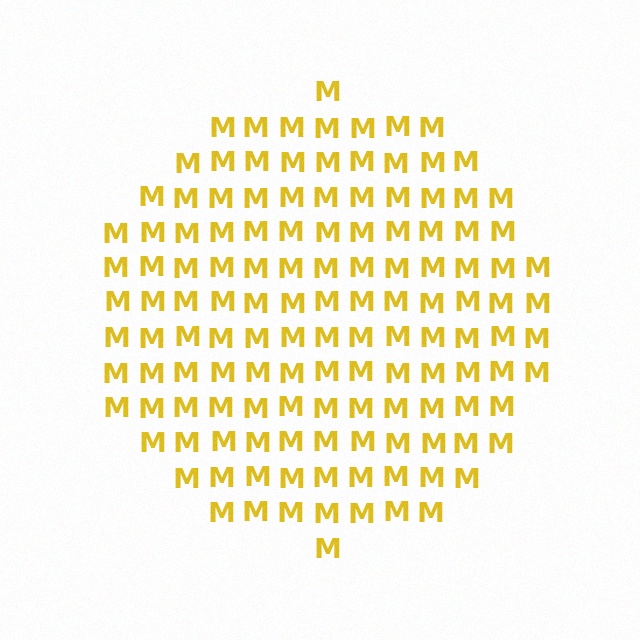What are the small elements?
The small elements are letter M's.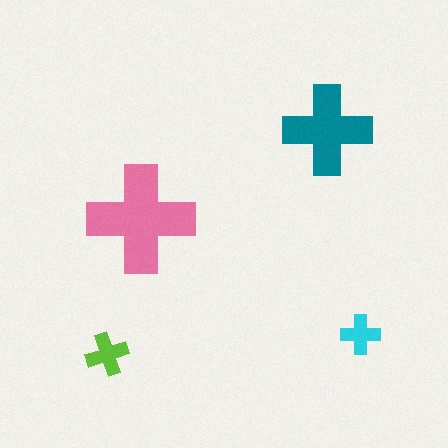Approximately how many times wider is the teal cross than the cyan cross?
About 2.5 times wider.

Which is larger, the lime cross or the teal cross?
The teal one.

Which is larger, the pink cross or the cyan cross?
The pink one.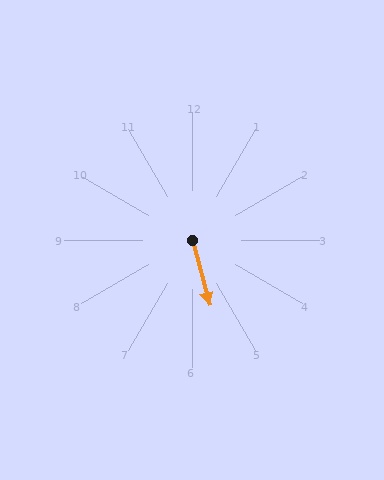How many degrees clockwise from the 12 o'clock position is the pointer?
Approximately 165 degrees.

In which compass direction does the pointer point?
South.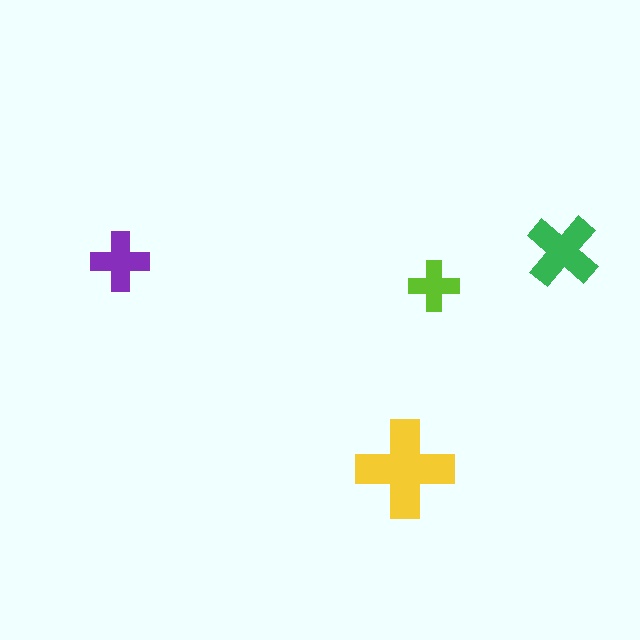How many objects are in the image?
There are 4 objects in the image.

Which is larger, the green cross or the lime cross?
The green one.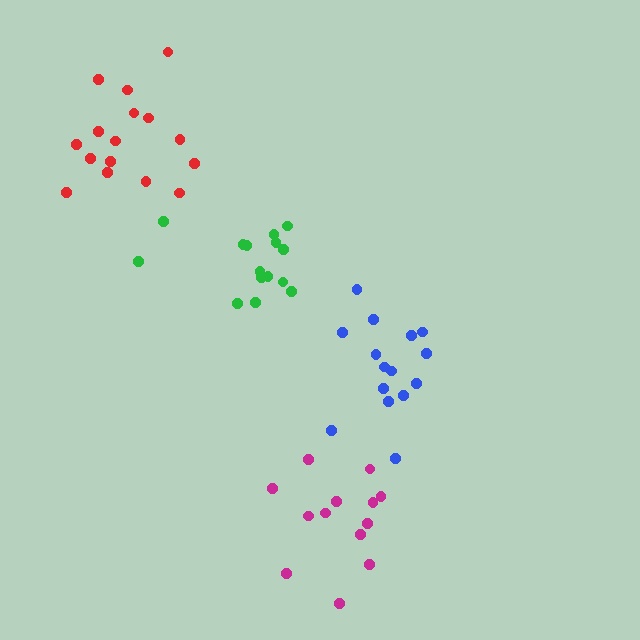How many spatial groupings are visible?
There are 4 spatial groupings.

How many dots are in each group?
Group 1: 13 dots, Group 2: 15 dots, Group 3: 15 dots, Group 4: 16 dots (59 total).